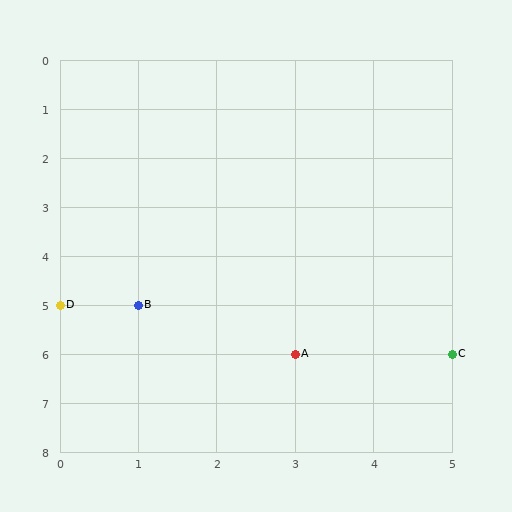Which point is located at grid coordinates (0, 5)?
Point D is at (0, 5).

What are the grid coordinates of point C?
Point C is at grid coordinates (5, 6).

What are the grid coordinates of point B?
Point B is at grid coordinates (1, 5).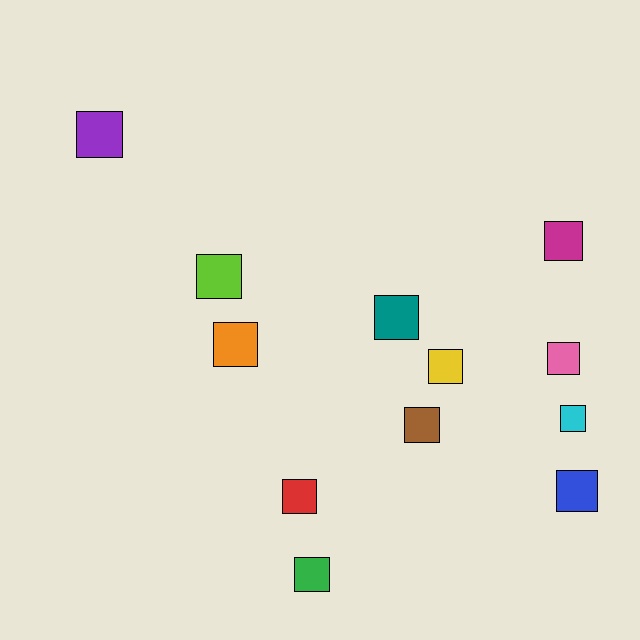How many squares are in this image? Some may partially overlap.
There are 12 squares.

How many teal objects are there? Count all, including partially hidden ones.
There is 1 teal object.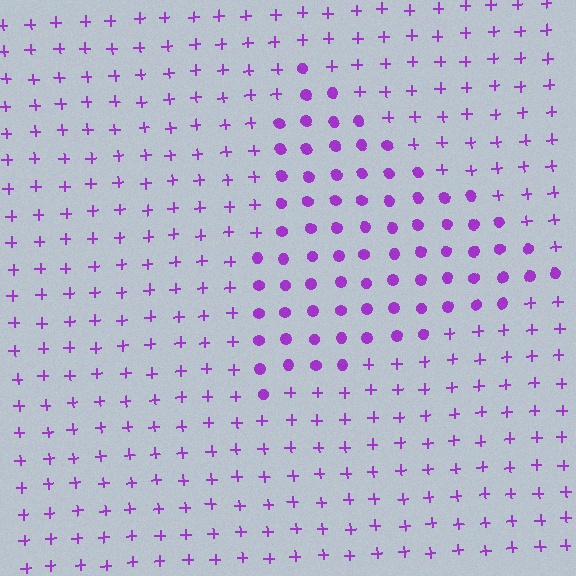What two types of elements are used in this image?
The image uses circles inside the triangle region and plus signs outside it.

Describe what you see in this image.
The image is filled with small purple elements arranged in a uniform grid. A triangle-shaped region contains circles, while the surrounding area contains plus signs. The boundary is defined purely by the change in element shape.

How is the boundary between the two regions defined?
The boundary is defined by a change in element shape: circles inside vs. plus signs outside. All elements share the same color and spacing.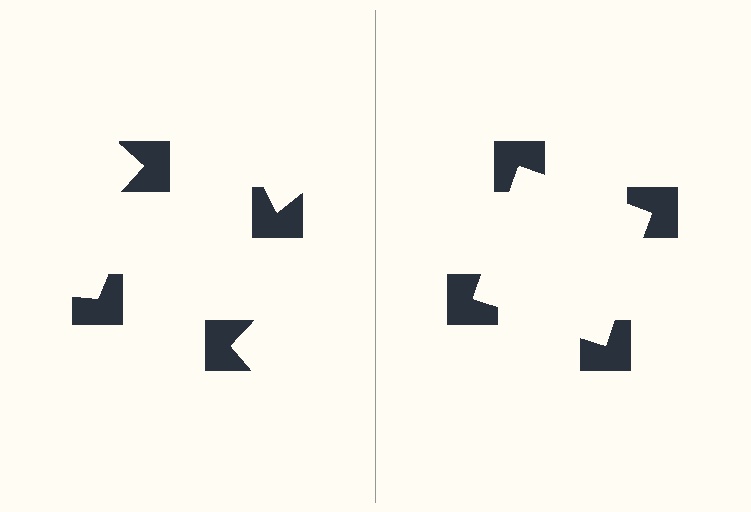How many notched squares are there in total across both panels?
8 — 4 on each side.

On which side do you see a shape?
An illusory square appears on the right side. On the left side the wedge cuts are rotated, so no coherent shape forms.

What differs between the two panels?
The notched squares are positioned identically on both sides; only the wedge orientations differ. On the right they align to a square; on the left they are misaligned.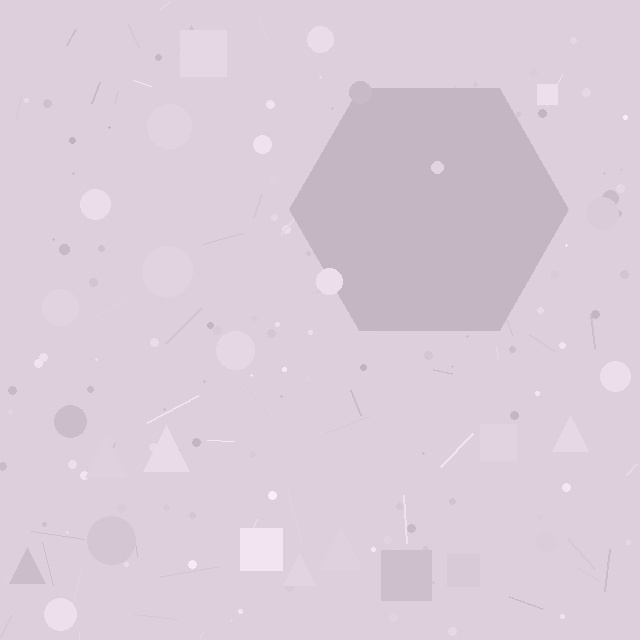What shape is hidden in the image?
A hexagon is hidden in the image.